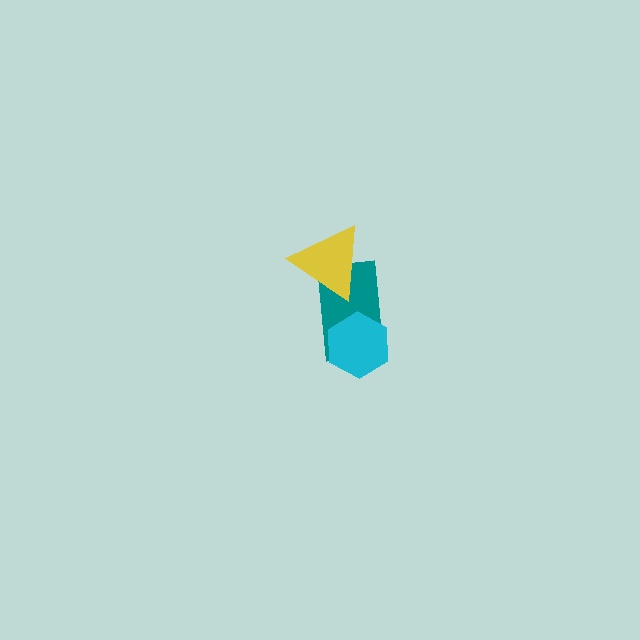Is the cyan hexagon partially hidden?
No, no other shape covers it.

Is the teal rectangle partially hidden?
Yes, it is partially covered by another shape.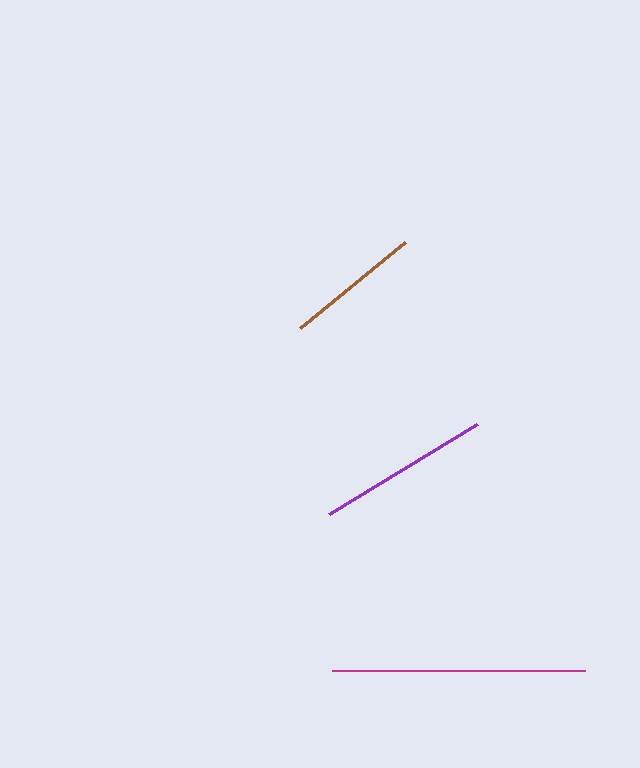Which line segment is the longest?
The magenta line is the longest at approximately 253 pixels.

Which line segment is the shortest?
The brown line is the shortest at approximately 136 pixels.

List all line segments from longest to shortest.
From longest to shortest: magenta, purple, brown.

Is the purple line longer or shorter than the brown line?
The purple line is longer than the brown line.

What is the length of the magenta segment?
The magenta segment is approximately 253 pixels long.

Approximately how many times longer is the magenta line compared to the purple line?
The magenta line is approximately 1.5 times the length of the purple line.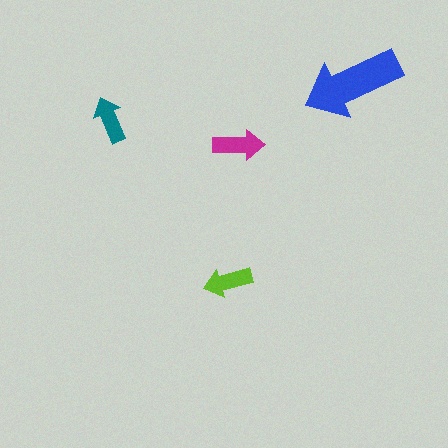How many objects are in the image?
There are 4 objects in the image.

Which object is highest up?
The blue arrow is topmost.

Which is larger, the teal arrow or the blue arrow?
The blue one.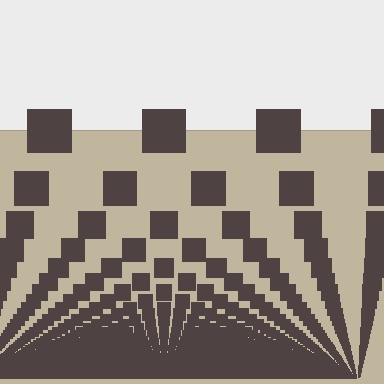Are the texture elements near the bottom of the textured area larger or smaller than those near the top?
Smaller. The gradient is inverted — elements near the bottom are smaller and denser.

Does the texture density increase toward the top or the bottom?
Density increases toward the bottom.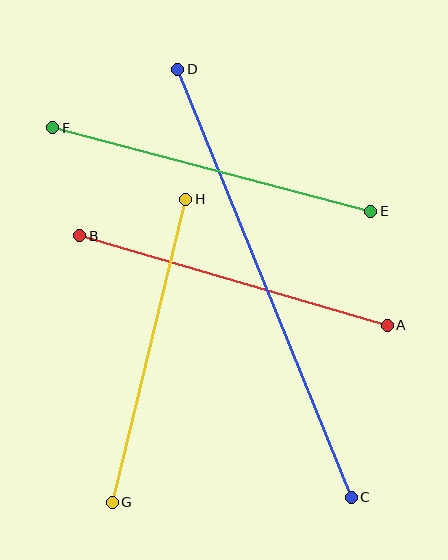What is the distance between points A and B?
The distance is approximately 320 pixels.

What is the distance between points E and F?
The distance is approximately 329 pixels.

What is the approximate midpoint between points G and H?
The midpoint is at approximately (149, 351) pixels.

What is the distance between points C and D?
The distance is approximately 462 pixels.